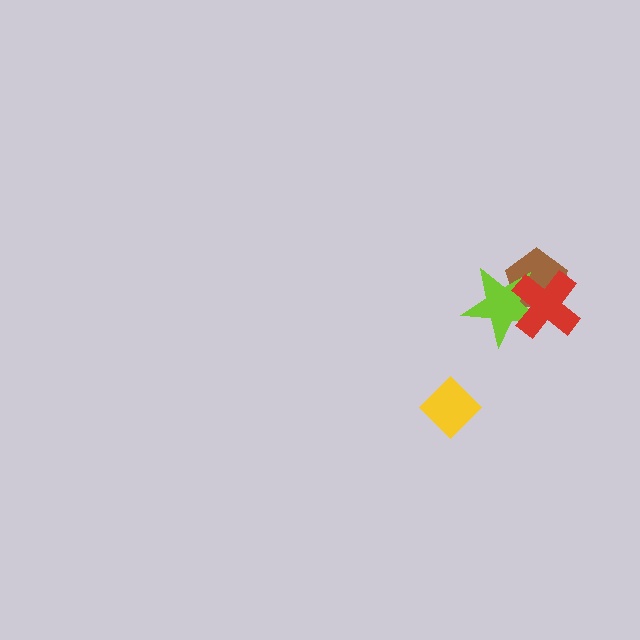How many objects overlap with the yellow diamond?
0 objects overlap with the yellow diamond.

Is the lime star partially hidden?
Yes, it is partially covered by another shape.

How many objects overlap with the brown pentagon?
2 objects overlap with the brown pentagon.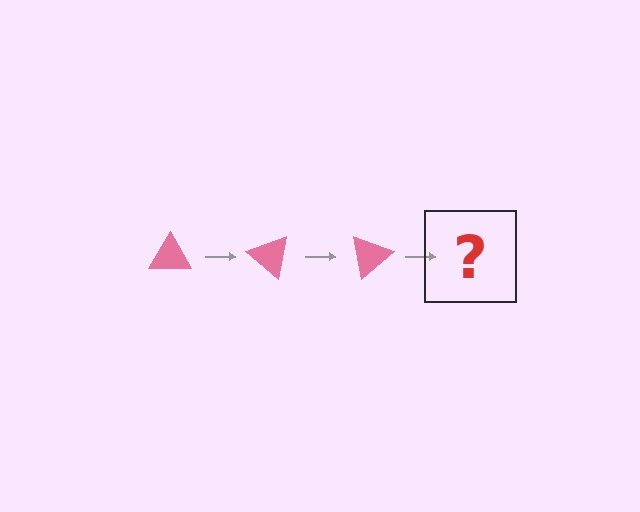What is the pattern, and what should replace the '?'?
The pattern is that the triangle rotates 40 degrees each step. The '?' should be a pink triangle rotated 120 degrees.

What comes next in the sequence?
The next element should be a pink triangle rotated 120 degrees.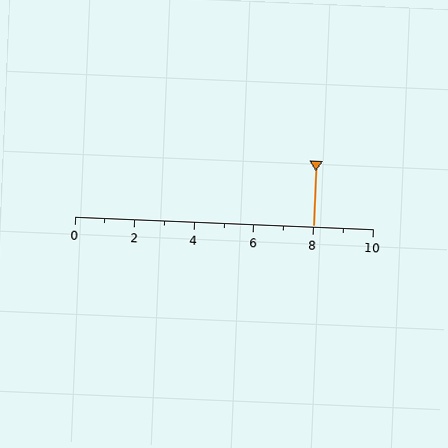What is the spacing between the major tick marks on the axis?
The major ticks are spaced 2 apart.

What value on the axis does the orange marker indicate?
The marker indicates approximately 8.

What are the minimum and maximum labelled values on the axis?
The axis runs from 0 to 10.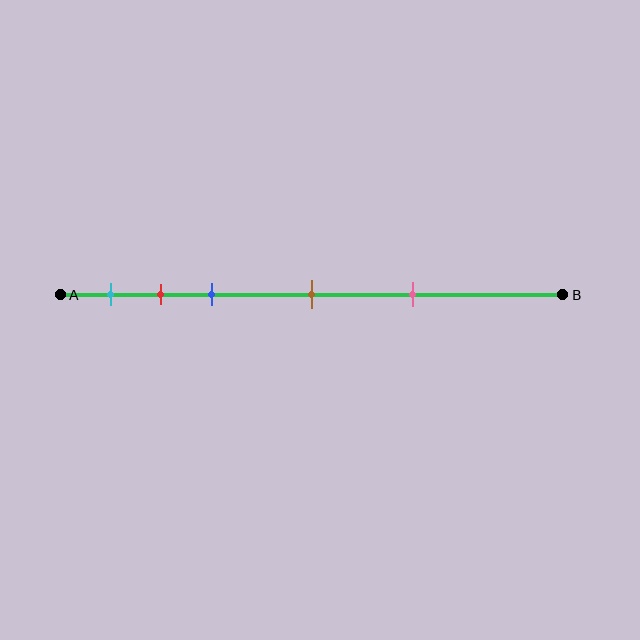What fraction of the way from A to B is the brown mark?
The brown mark is approximately 50% (0.5) of the way from A to B.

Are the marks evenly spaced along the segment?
No, the marks are not evenly spaced.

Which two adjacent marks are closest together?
The red and blue marks are the closest adjacent pair.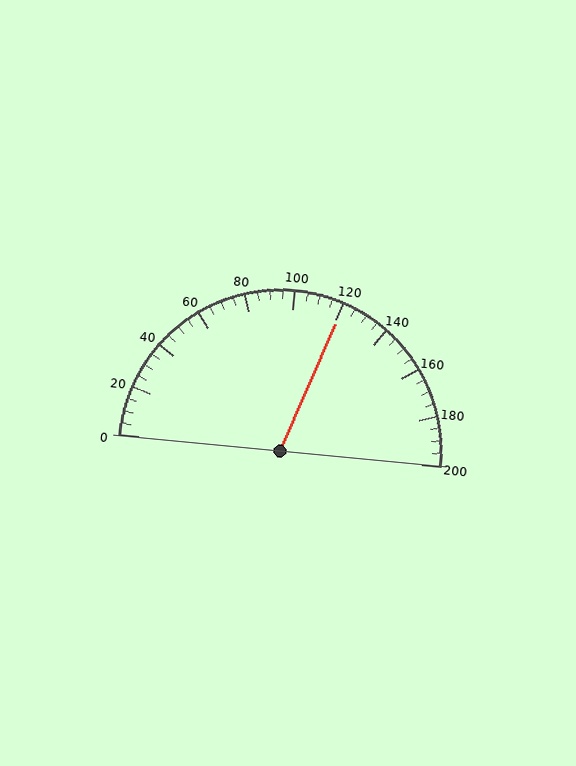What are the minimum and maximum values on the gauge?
The gauge ranges from 0 to 200.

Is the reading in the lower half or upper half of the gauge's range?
The reading is in the upper half of the range (0 to 200).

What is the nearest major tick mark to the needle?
The nearest major tick mark is 120.